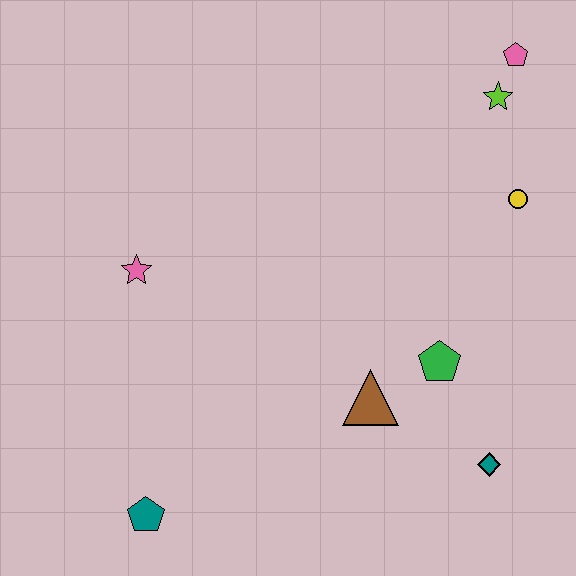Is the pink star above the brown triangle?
Yes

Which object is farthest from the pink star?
The pink pentagon is farthest from the pink star.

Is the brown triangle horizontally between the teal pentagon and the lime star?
Yes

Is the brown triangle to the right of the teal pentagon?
Yes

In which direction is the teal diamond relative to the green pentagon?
The teal diamond is below the green pentagon.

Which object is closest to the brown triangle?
The green pentagon is closest to the brown triangle.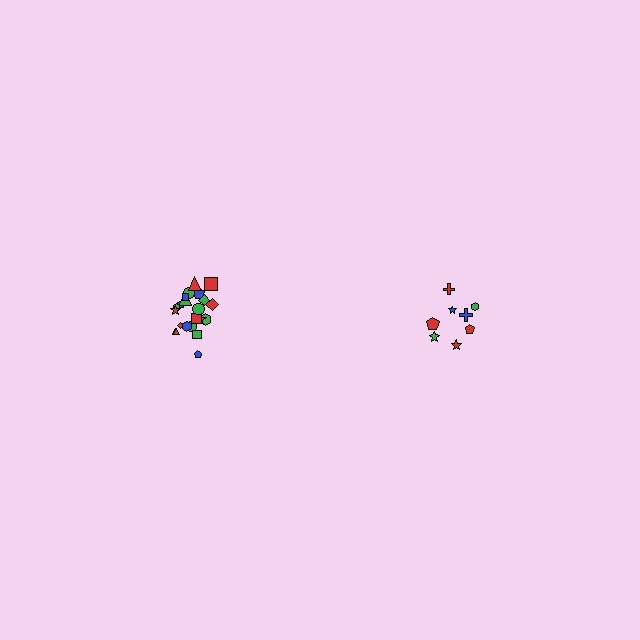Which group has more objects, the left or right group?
The left group.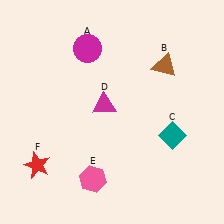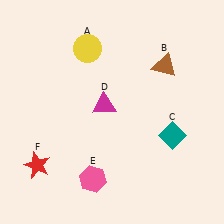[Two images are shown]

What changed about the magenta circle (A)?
In Image 1, A is magenta. In Image 2, it changed to yellow.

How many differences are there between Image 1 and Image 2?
There is 1 difference between the two images.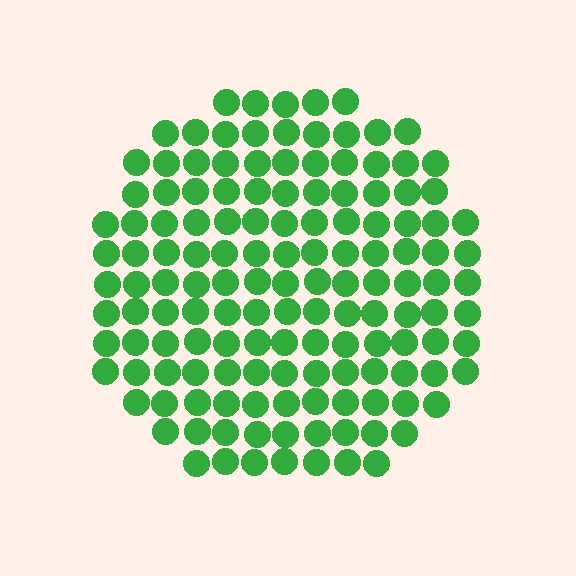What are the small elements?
The small elements are circles.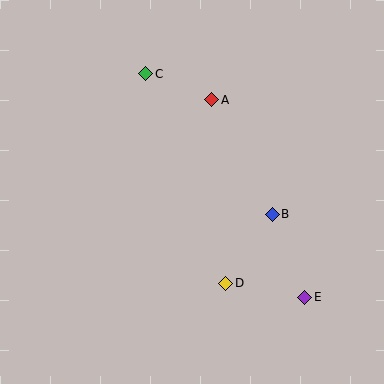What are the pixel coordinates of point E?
Point E is at (305, 297).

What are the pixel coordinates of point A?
Point A is at (212, 100).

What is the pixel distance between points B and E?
The distance between B and E is 89 pixels.